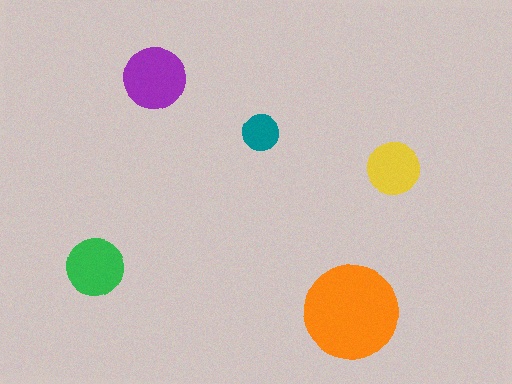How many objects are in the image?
There are 5 objects in the image.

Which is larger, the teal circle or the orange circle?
The orange one.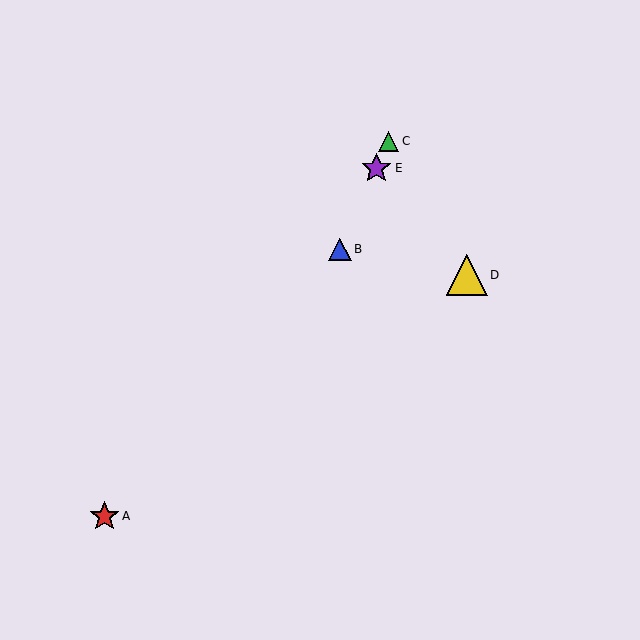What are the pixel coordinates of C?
Object C is at (388, 141).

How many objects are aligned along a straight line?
3 objects (B, C, E) are aligned along a straight line.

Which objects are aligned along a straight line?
Objects B, C, E are aligned along a straight line.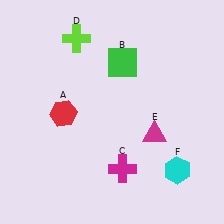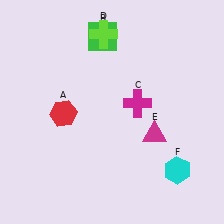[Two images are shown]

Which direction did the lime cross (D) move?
The lime cross (D) moved right.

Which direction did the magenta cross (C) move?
The magenta cross (C) moved up.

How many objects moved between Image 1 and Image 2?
3 objects moved between the two images.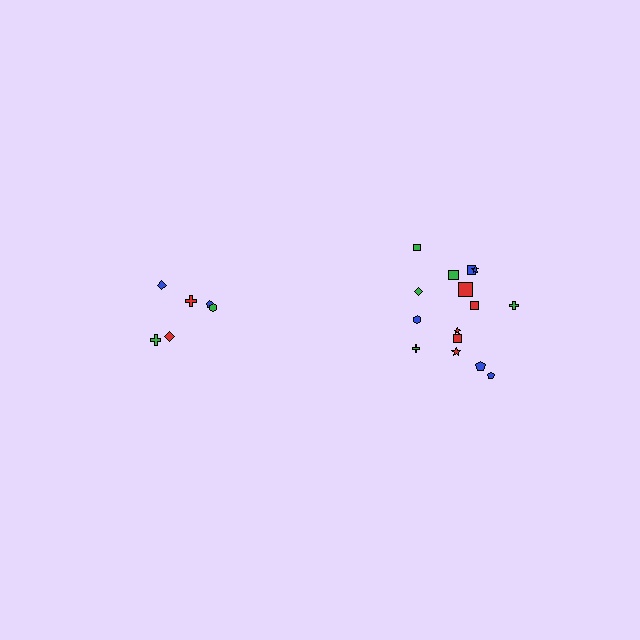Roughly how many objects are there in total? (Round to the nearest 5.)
Roughly 20 objects in total.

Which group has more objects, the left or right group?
The right group.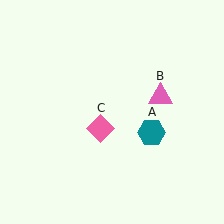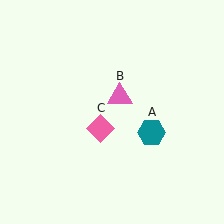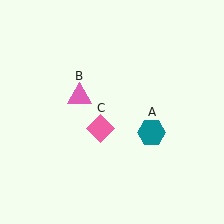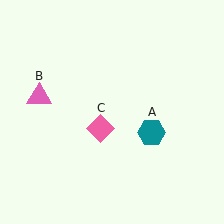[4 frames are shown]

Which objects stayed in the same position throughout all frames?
Teal hexagon (object A) and pink diamond (object C) remained stationary.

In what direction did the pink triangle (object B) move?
The pink triangle (object B) moved left.